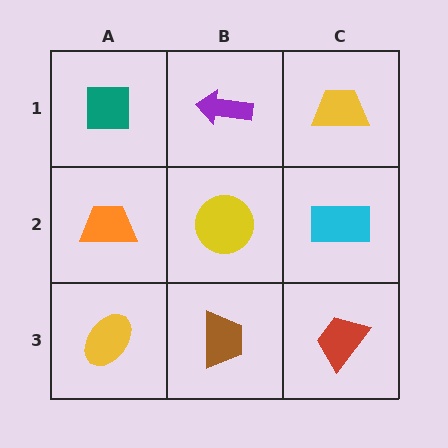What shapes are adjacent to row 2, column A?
A teal square (row 1, column A), a yellow ellipse (row 3, column A), a yellow circle (row 2, column B).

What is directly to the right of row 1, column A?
A purple arrow.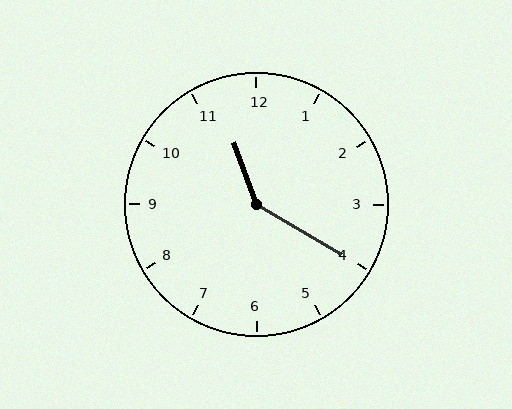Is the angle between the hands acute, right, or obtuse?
It is obtuse.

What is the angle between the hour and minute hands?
Approximately 140 degrees.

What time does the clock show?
11:20.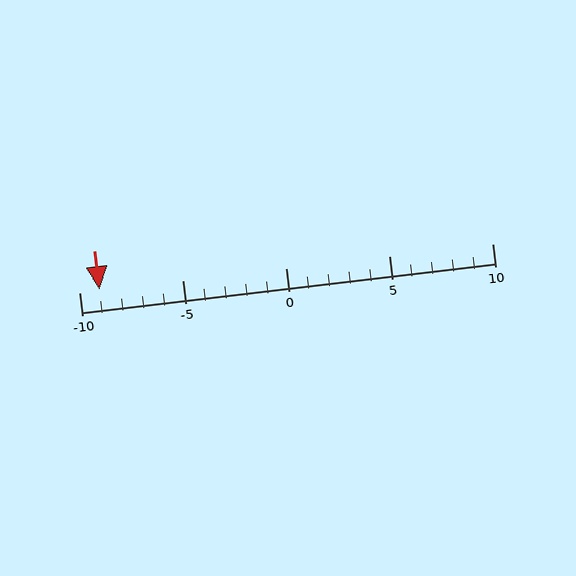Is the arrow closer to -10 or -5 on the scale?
The arrow is closer to -10.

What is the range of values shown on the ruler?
The ruler shows values from -10 to 10.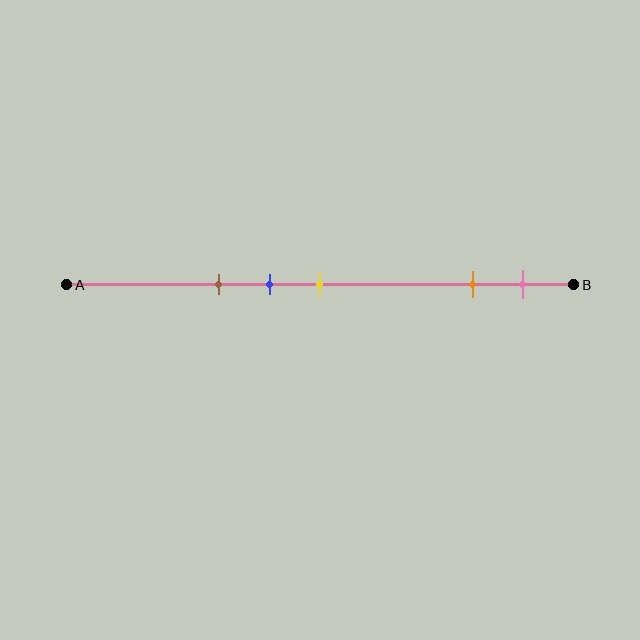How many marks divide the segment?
There are 5 marks dividing the segment.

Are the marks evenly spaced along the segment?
No, the marks are not evenly spaced.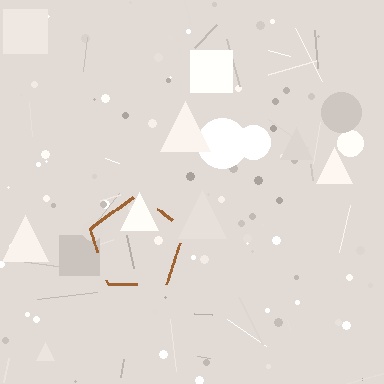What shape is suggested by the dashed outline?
The dashed outline suggests a pentagon.